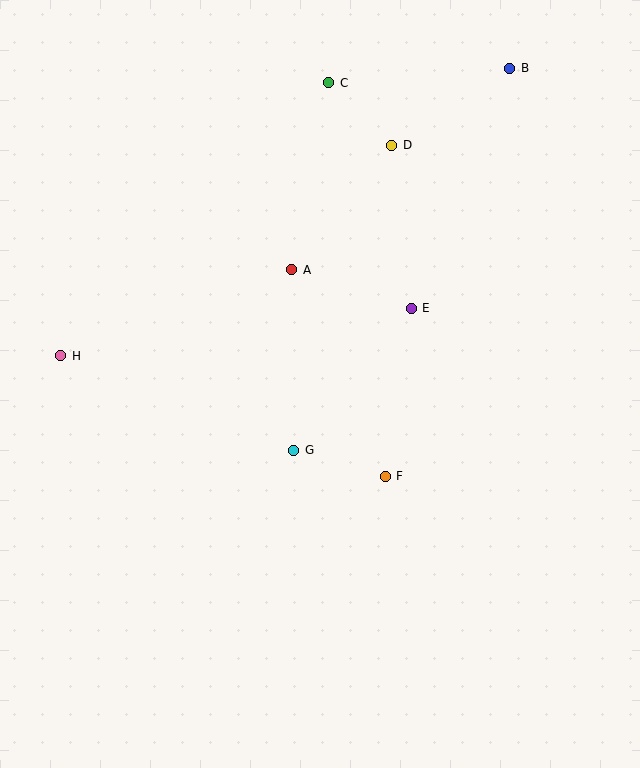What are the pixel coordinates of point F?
Point F is at (385, 476).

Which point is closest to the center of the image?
Point G at (294, 450) is closest to the center.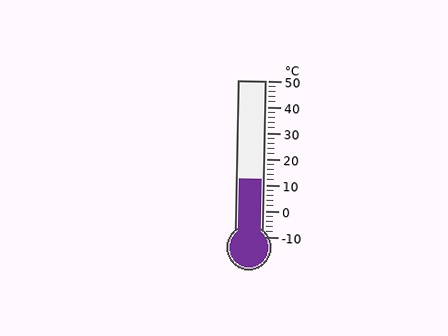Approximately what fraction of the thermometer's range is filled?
The thermometer is filled to approximately 35% of its range.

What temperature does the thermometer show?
The thermometer shows approximately 12°C.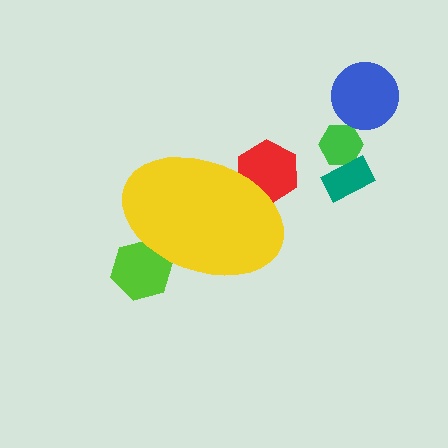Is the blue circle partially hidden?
No, the blue circle is fully visible.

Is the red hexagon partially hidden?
Yes, the red hexagon is partially hidden behind the yellow ellipse.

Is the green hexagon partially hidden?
No, the green hexagon is fully visible.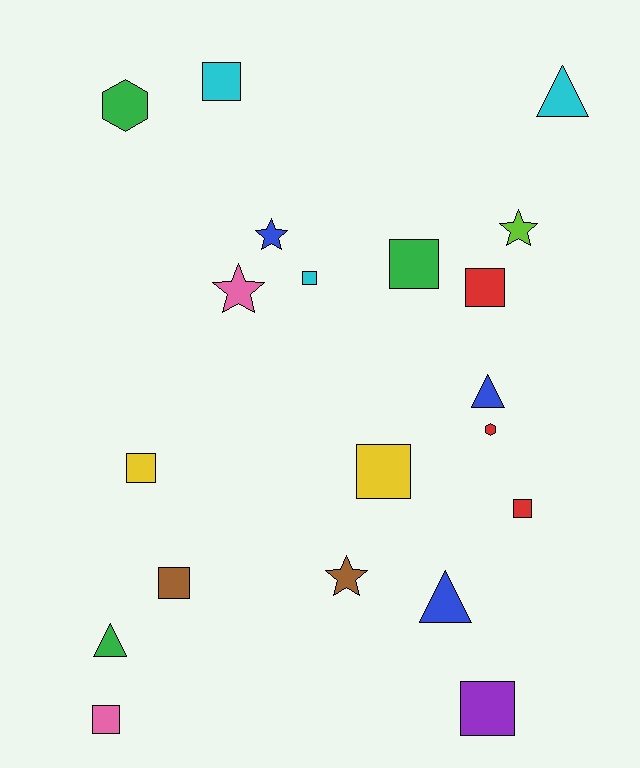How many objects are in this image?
There are 20 objects.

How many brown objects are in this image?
There are 2 brown objects.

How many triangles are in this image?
There are 4 triangles.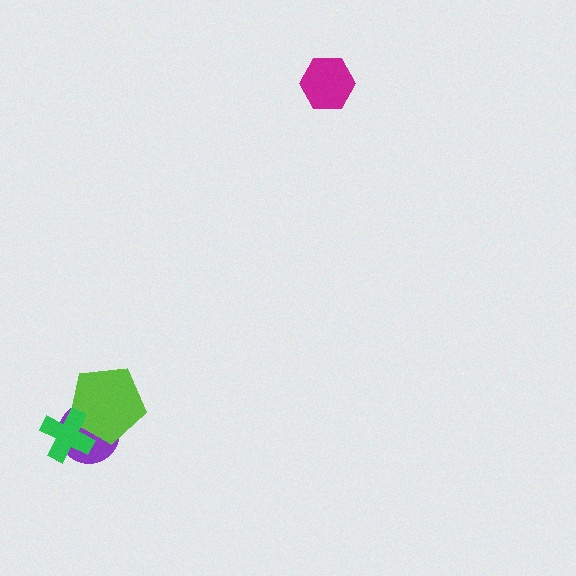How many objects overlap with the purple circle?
2 objects overlap with the purple circle.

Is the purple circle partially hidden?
Yes, it is partially covered by another shape.